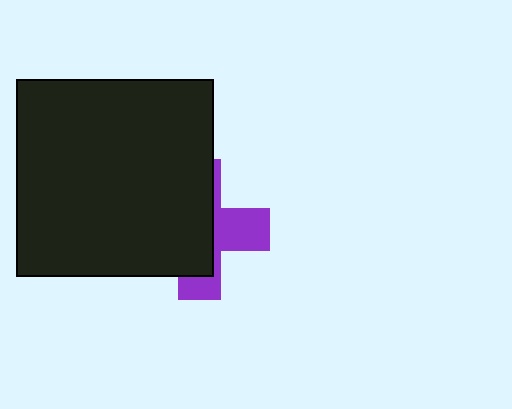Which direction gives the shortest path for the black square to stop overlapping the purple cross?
Moving left gives the shortest separation.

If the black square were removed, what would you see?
You would see the complete purple cross.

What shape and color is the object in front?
The object in front is a black square.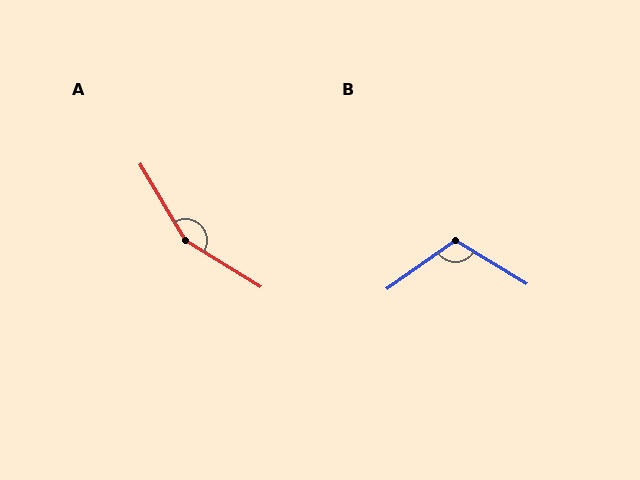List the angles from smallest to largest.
B (113°), A (152°).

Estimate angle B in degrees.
Approximately 113 degrees.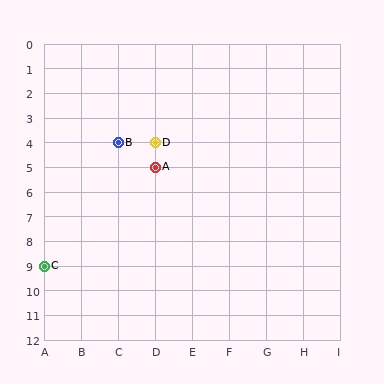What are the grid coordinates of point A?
Point A is at grid coordinates (D, 5).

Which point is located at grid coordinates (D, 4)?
Point D is at (D, 4).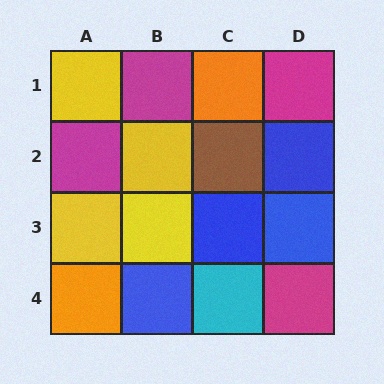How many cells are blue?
4 cells are blue.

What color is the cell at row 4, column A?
Orange.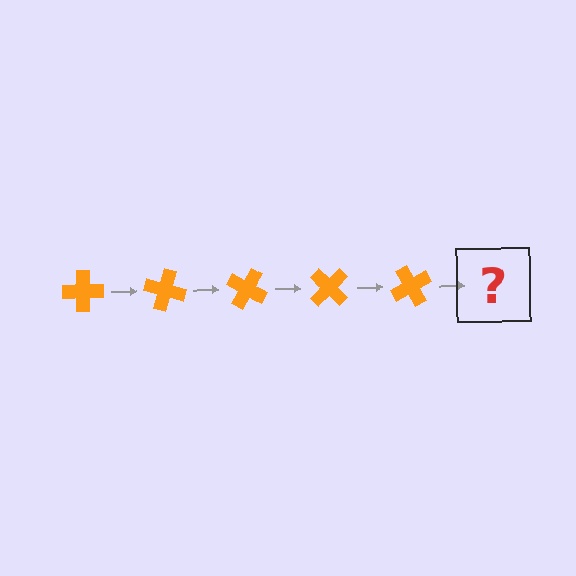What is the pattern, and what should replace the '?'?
The pattern is that the cross rotates 15 degrees each step. The '?' should be an orange cross rotated 75 degrees.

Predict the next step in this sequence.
The next step is an orange cross rotated 75 degrees.